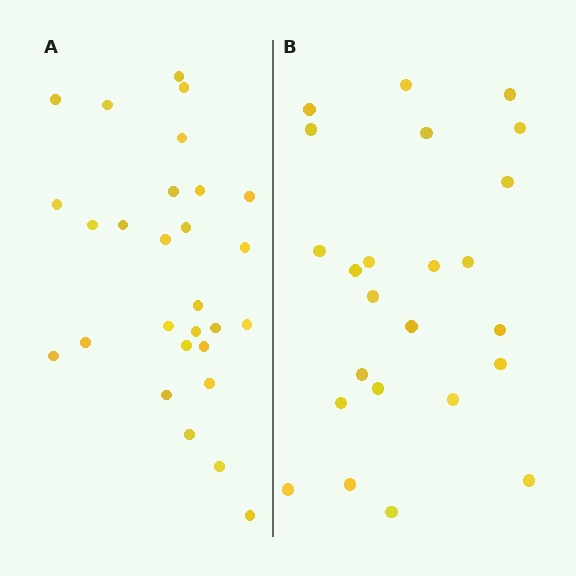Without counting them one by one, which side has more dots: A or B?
Region A (the left region) has more dots.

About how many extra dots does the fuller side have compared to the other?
Region A has about 4 more dots than region B.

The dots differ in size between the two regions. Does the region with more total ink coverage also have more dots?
No. Region B has more total ink coverage because its dots are larger, but region A actually contains more individual dots. Total area can be misleading — the number of items is what matters here.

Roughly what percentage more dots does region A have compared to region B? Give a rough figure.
About 15% more.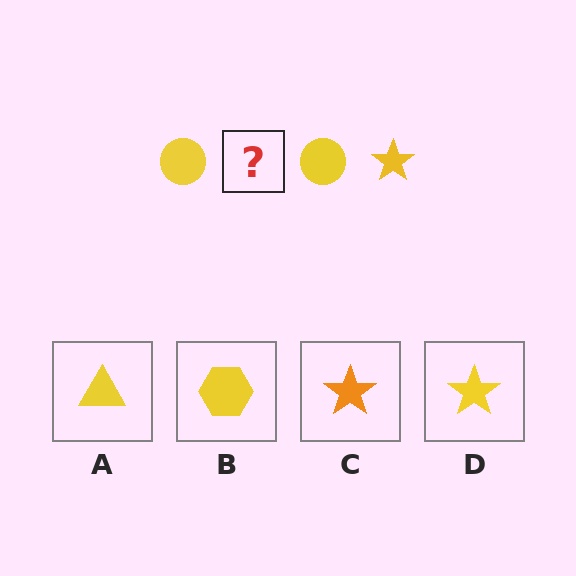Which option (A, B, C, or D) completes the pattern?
D.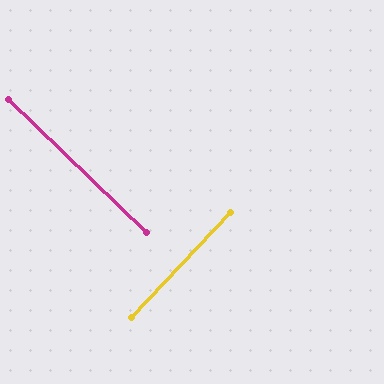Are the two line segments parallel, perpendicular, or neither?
Perpendicular — they meet at approximately 89°.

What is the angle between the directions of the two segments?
Approximately 89 degrees.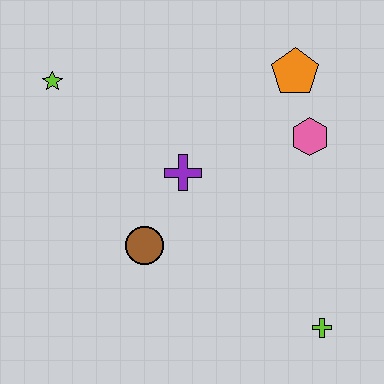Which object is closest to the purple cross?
The brown circle is closest to the purple cross.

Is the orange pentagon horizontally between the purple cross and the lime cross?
Yes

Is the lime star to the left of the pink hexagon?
Yes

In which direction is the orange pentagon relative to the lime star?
The orange pentagon is to the right of the lime star.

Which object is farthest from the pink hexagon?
The lime star is farthest from the pink hexagon.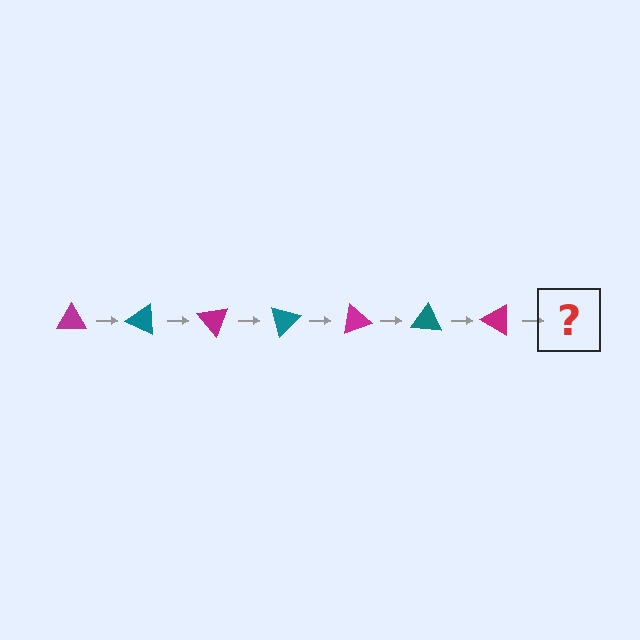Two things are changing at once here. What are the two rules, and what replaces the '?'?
The two rules are that it rotates 25 degrees each step and the color cycles through magenta and teal. The '?' should be a teal triangle, rotated 175 degrees from the start.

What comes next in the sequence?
The next element should be a teal triangle, rotated 175 degrees from the start.